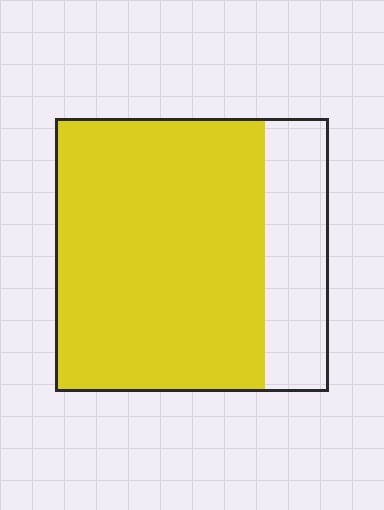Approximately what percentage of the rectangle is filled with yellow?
Approximately 75%.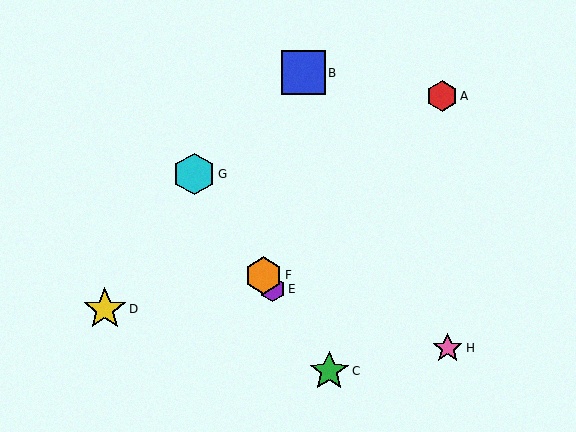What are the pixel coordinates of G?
Object G is at (194, 174).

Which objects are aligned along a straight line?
Objects C, E, F, G are aligned along a straight line.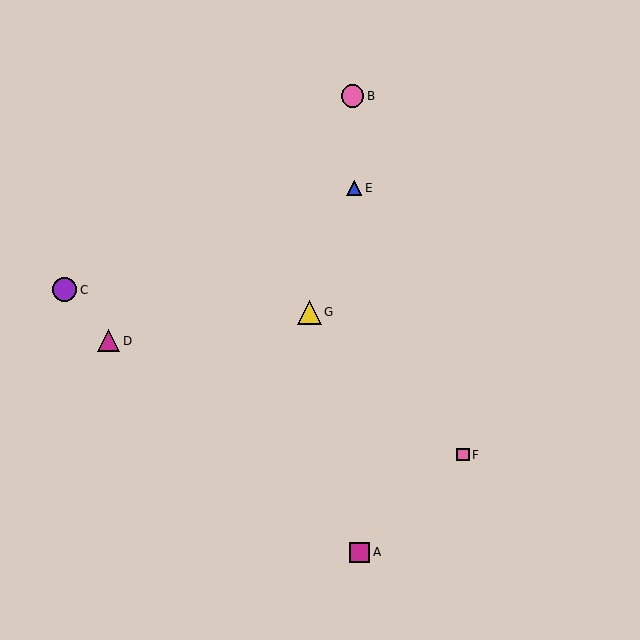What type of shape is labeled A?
Shape A is a magenta square.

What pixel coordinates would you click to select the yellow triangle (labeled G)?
Click at (309, 312) to select the yellow triangle G.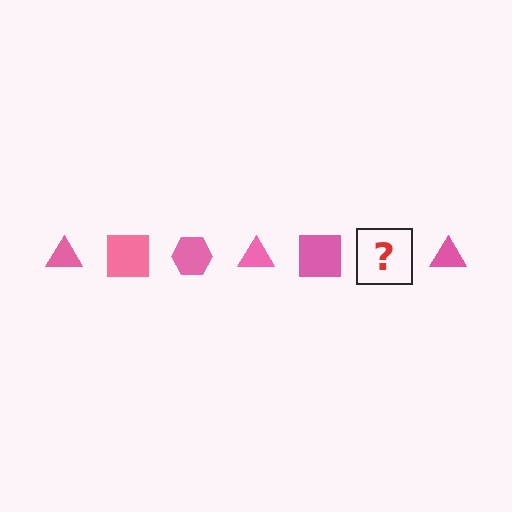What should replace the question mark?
The question mark should be replaced with a pink hexagon.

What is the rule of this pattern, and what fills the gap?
The rule is that the pattern cycles through triangle, square, hexagon shapes in pink. The gap should be filled with a pink hexagon.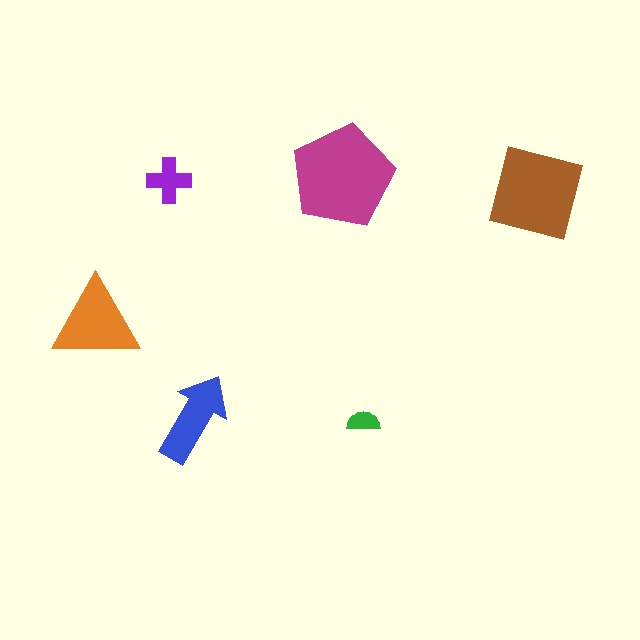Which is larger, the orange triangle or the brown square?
The brown square.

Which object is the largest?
The magenta pentagon.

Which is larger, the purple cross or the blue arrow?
The blue arrow.